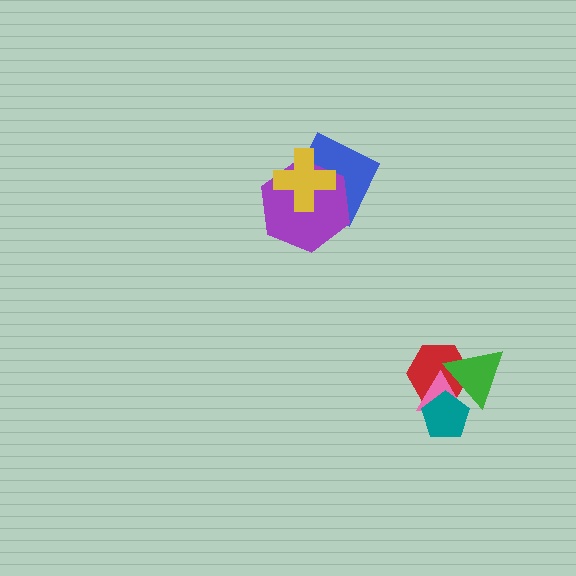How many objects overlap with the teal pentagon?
3 objects overlap with the teal pentagon.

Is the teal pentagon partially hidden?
Yes, it is partially covered by another shape.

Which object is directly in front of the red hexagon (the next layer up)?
The pink triangle is directly in front of the red hexagon.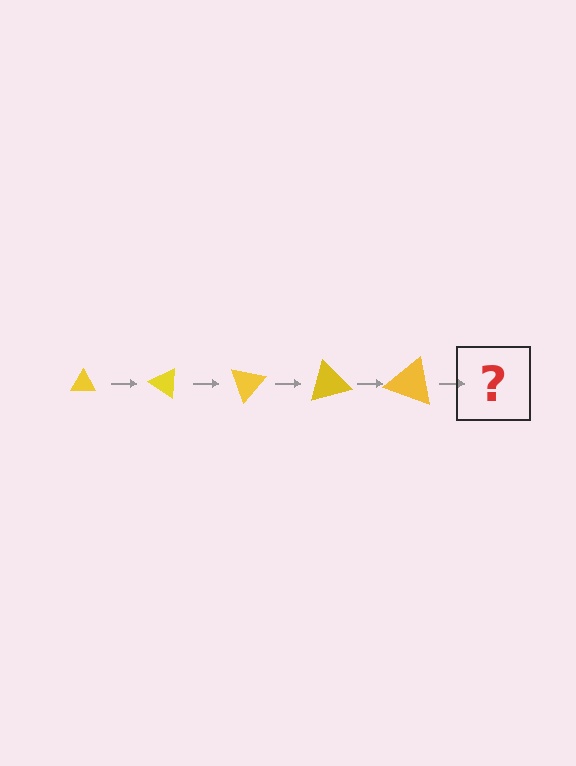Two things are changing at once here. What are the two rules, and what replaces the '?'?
The two rules are that the triangle grows larger each step and it rotates 35 degrees each step. The '?' should be a triangle, larger than the previous one and rotated 175 degrees from the start.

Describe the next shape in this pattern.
It should be a triangle, larger than the previous one and rotated 175 degrees from the start.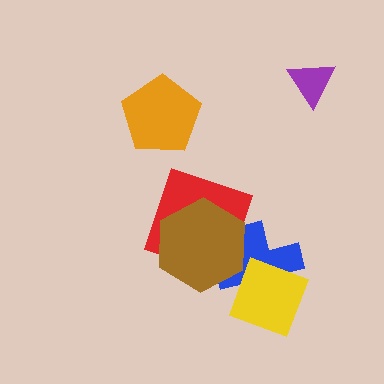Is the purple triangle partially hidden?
No, no other shape covers it.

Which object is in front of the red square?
The brown hexagon is in front of the red square.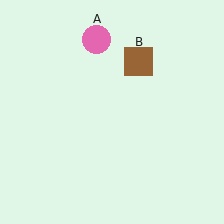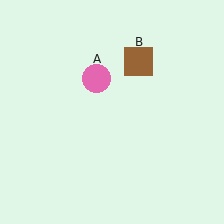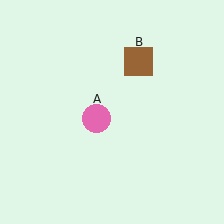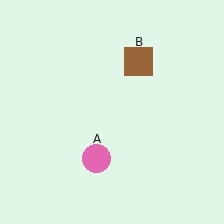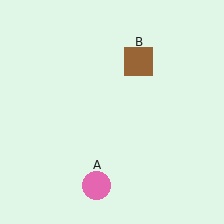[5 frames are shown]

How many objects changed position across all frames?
1 object changed position: pink circle (object A).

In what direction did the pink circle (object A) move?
The pink circle (object A) moved down.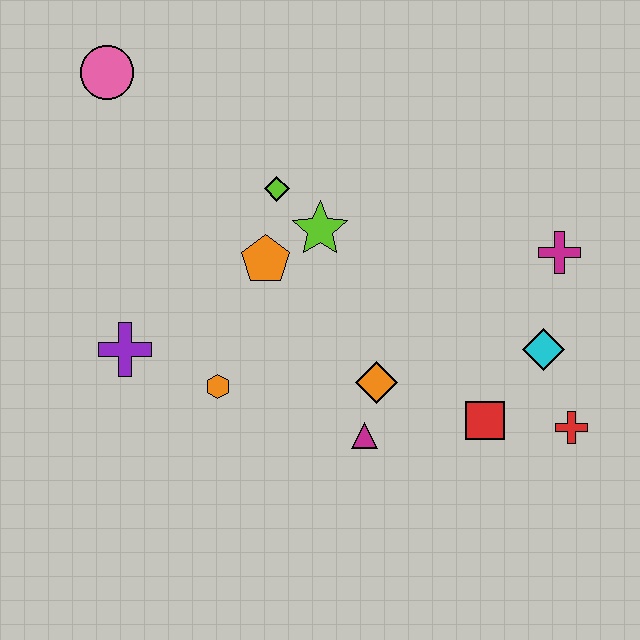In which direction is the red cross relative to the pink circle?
The red cross is to the right of the pink circle.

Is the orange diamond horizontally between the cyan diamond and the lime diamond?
Yes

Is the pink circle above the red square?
Yes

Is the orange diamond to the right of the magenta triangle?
Yes